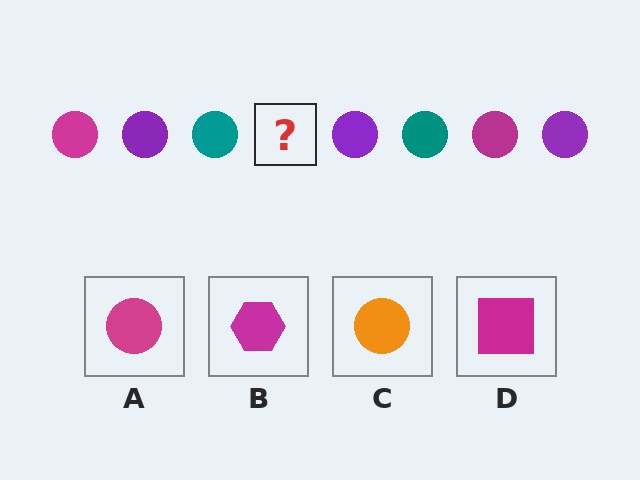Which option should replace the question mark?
Option A.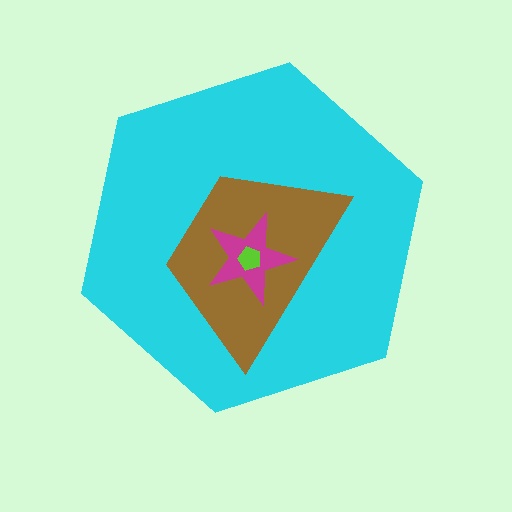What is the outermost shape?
The cyan hexagon.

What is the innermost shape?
The lime pentagon.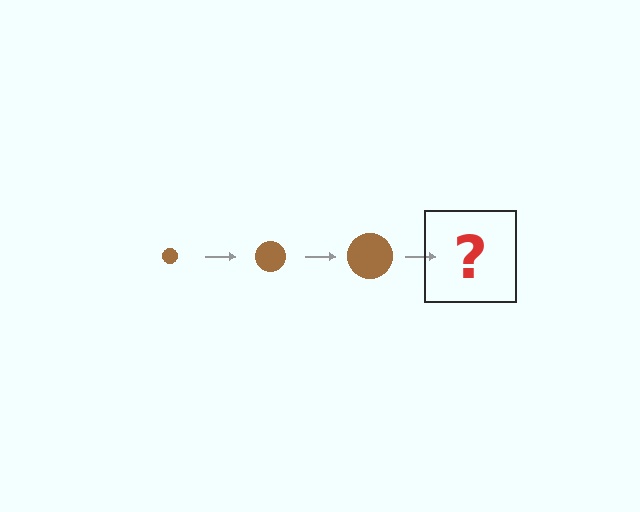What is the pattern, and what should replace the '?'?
The pattern is that the circle gets progressively larger each step. The '?' should be a brown circle, larger than the previous one.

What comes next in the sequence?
The next element should be a brown circle, larger than the previous one.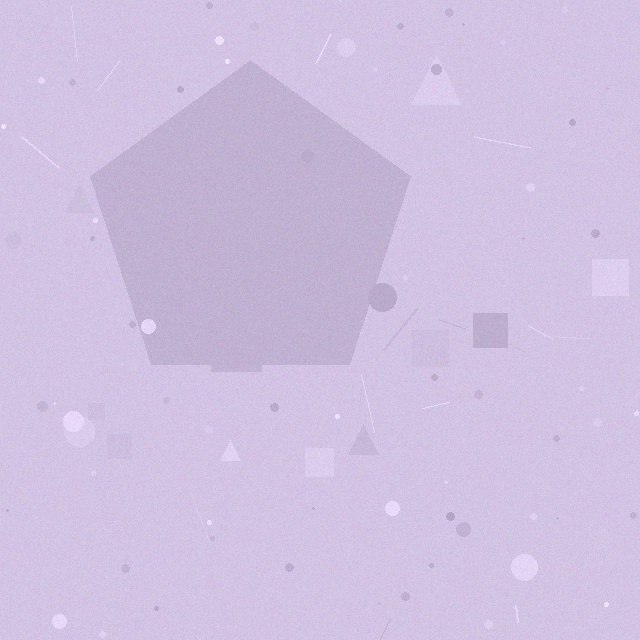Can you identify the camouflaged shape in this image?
The camouflaged shape is a pentagon.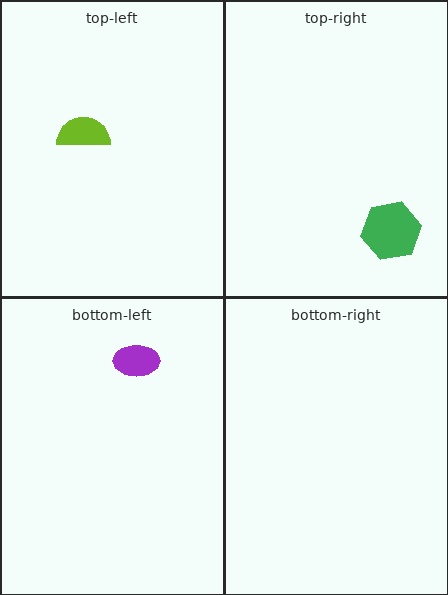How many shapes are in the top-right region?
1.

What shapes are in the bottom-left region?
The purple ellipse.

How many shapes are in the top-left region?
1.